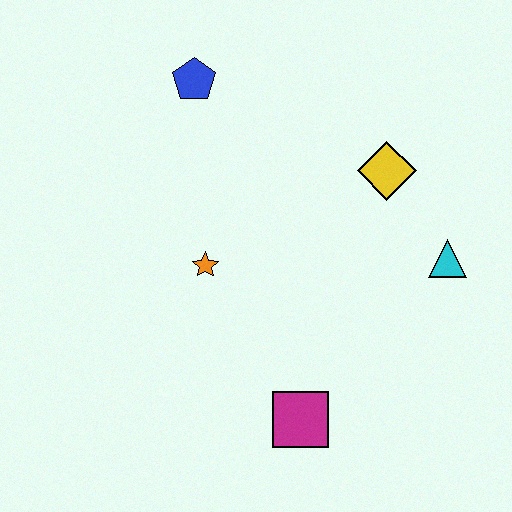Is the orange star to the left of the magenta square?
Yes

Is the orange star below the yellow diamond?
Yes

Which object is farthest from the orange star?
The cyan triangle is farthest from the orange star.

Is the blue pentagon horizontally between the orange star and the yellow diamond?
No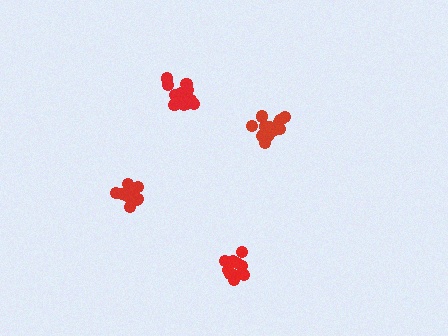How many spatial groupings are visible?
There are 4 spatial groupings.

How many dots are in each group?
Group 1: 15 dots, Group 2: 15 dots, Group 3: 17 dots, Group 4: 13 dots (60 total).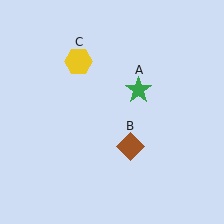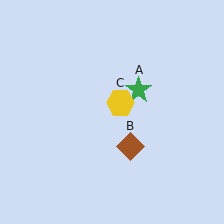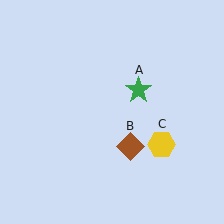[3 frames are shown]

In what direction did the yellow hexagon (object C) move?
The yellow hexagon (object C) moved down and to the right.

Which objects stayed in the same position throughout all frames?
Green star (object A) and brown diamond (object B) remained stationary.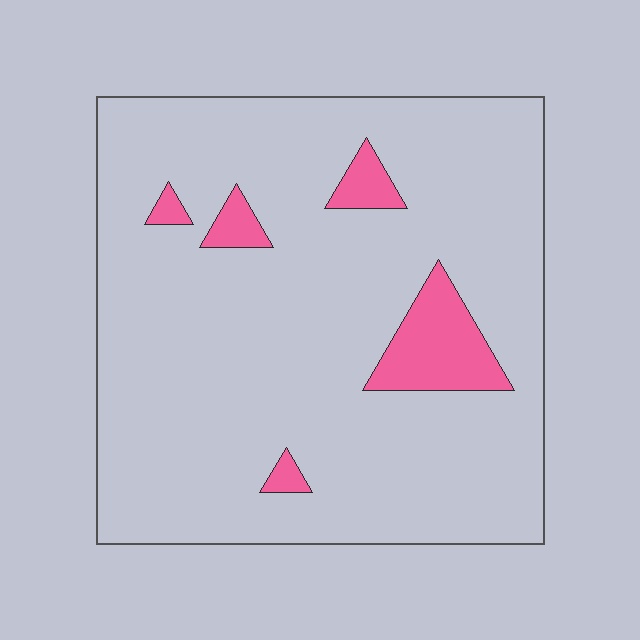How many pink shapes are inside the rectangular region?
5.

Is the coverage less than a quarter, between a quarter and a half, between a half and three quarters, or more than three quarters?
Less than a quarter.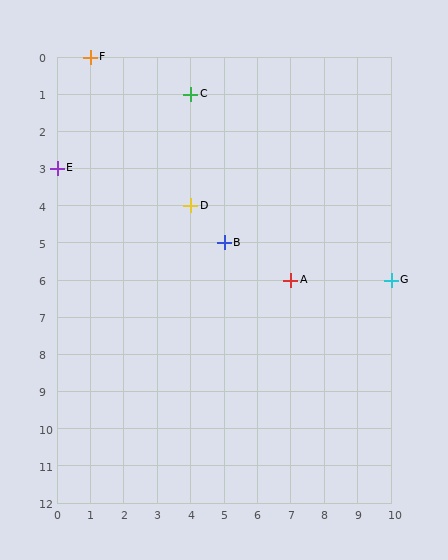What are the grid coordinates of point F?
Point F is at grid coordinates (1, 0).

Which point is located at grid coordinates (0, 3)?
Point E is at (0, 3).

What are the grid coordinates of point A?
Point A is at grid coordinates (7, 6).